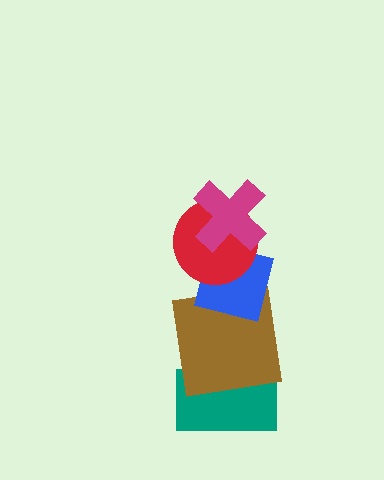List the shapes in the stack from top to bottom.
From top to bottom: the magenta cross, the red circle, the blue square, the brown square, the teal rectangle.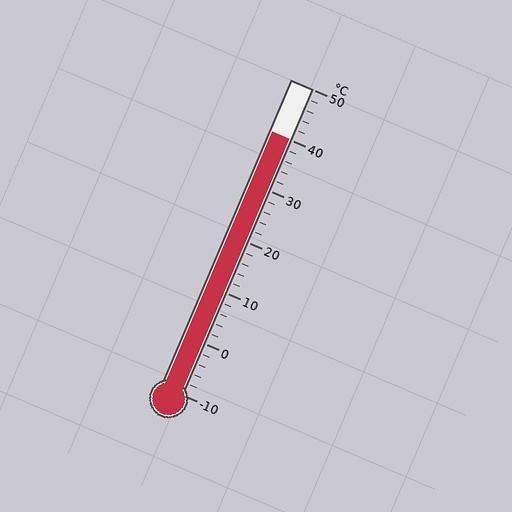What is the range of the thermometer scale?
The thermometer scale ranges from -10°C to 50°C.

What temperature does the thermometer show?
The thermometer shows approximately 40°C.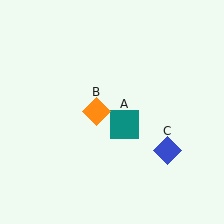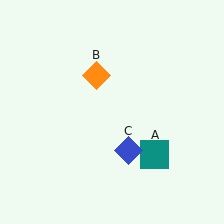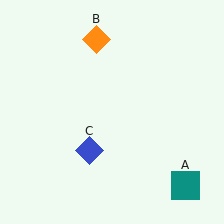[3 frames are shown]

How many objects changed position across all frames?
3 objects changed position: teal square (object A), orange diamond (object B), blue diamond (object C).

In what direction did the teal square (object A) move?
The teal square (object A) moved down and to the right.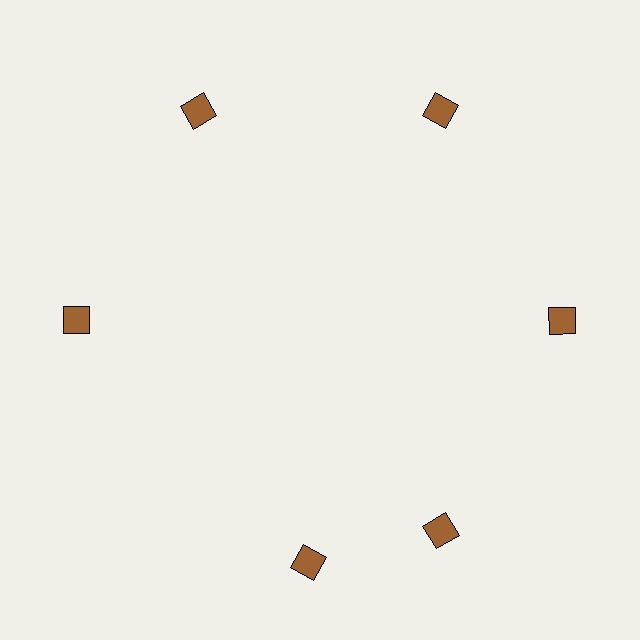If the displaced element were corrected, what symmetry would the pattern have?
It would have 6-fold rotational symmetry — the pattern would map onto itself every 60 degrees.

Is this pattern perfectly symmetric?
No. The 6 brown diamonds are arranged in a ring, but one element near the 7 o'clock position is rotated out of alignment along the ring, breaking the 6-fold rotational symmetry.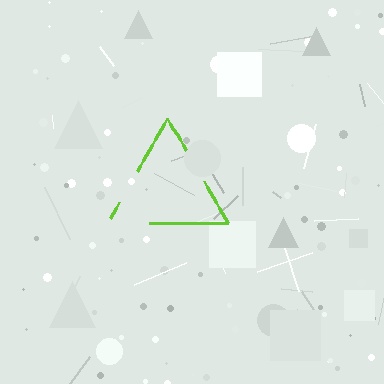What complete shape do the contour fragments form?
The contour fragments form a triangle.